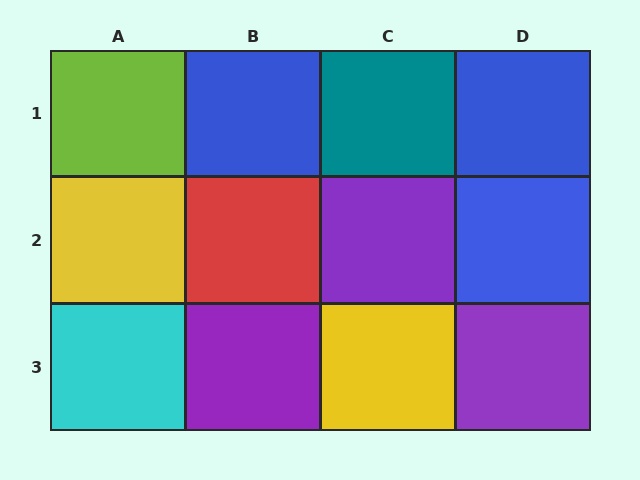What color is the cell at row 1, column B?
Blue.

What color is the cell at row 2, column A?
Yellow.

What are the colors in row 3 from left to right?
Cyan, purple, yellow, purple.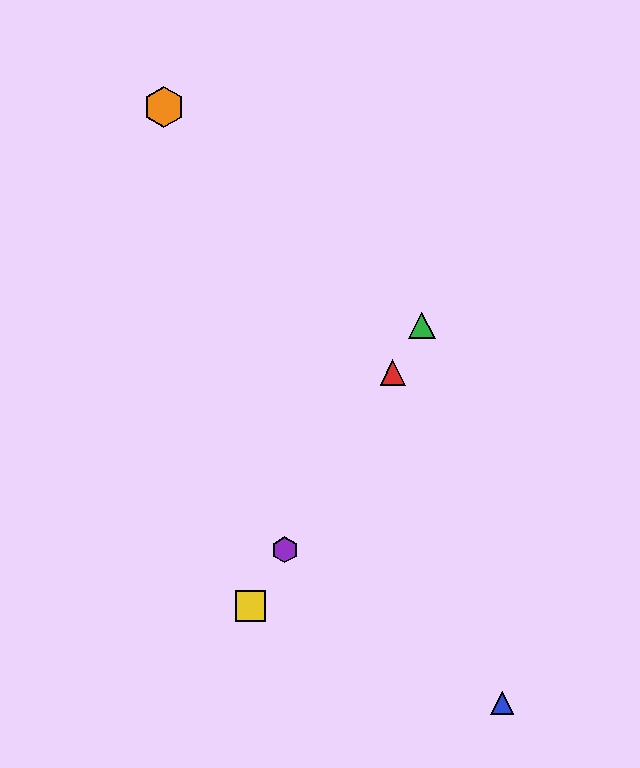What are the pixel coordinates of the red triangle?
The red triangle is at (393, 373).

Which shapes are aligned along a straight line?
The red triangle, the green triangle, the yellow square, the purple hexagon are aligned along a straight line.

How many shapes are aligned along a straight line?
4 shapes (the red triangle, the green triangle, the yellow square, the purple hexagon) are aligned along a straight line.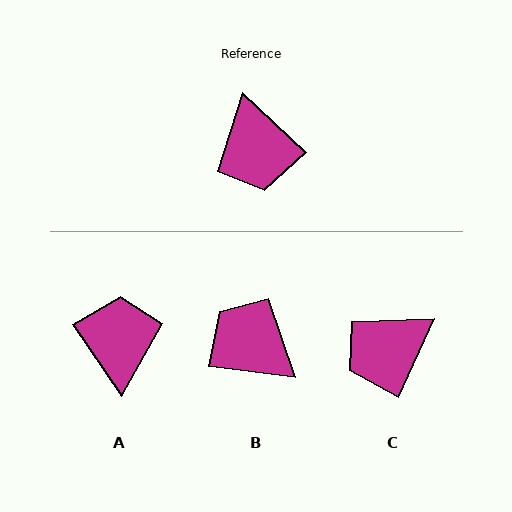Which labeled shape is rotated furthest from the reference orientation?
A, about 168 degrees away.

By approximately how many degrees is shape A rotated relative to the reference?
Approximately 168 degrees counter-clockwise.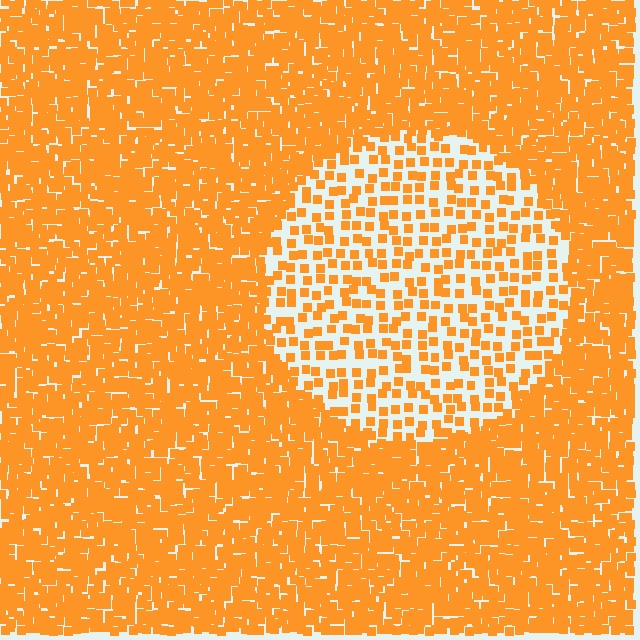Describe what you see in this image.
The image contains small orange elements arranged at two different densities. A circle-shaped region is visible where the elements are less densely packed than the surrounding area.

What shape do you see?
I see a circle.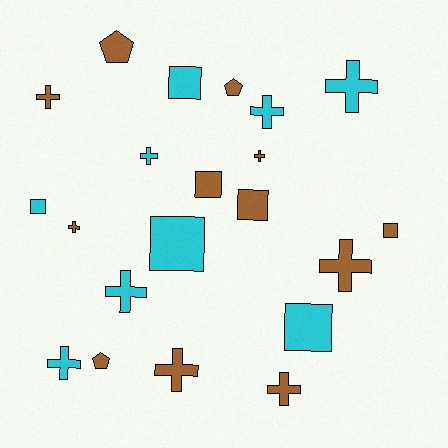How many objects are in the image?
There are 21 objects.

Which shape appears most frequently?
Cross, with 11 objects.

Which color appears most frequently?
Brown, with 12 objects.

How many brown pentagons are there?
There are 3 brown pentagons.